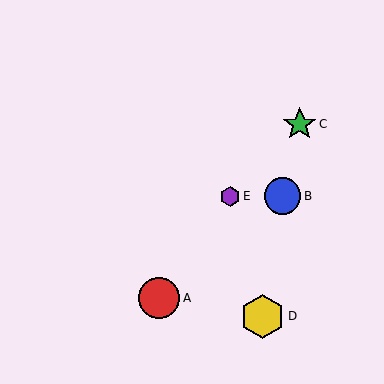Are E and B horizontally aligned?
Yes, both are at y≈196.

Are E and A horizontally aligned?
No, E is at y≈196 and A is at y≈298.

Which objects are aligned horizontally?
Objects B, E are aligned horizontally.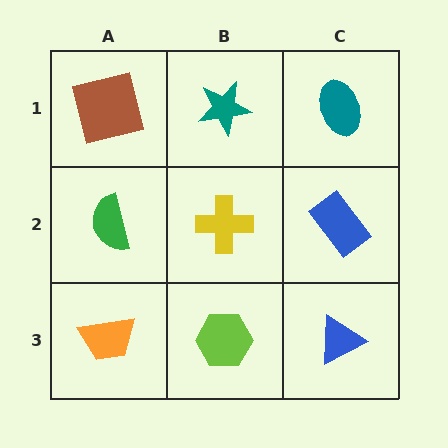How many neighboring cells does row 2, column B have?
4.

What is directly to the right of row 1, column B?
A teal ellipse.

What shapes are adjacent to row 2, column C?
A teal ellipse (row 1, column C), a blue triangle (row 3, column C), a yellow cross (row 2, column B).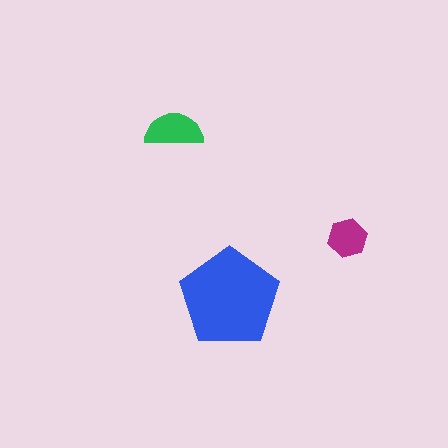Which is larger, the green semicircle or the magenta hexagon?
The green semicircle.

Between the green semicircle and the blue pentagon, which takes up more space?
The blue pentagon.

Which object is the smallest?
The magenta hexagon.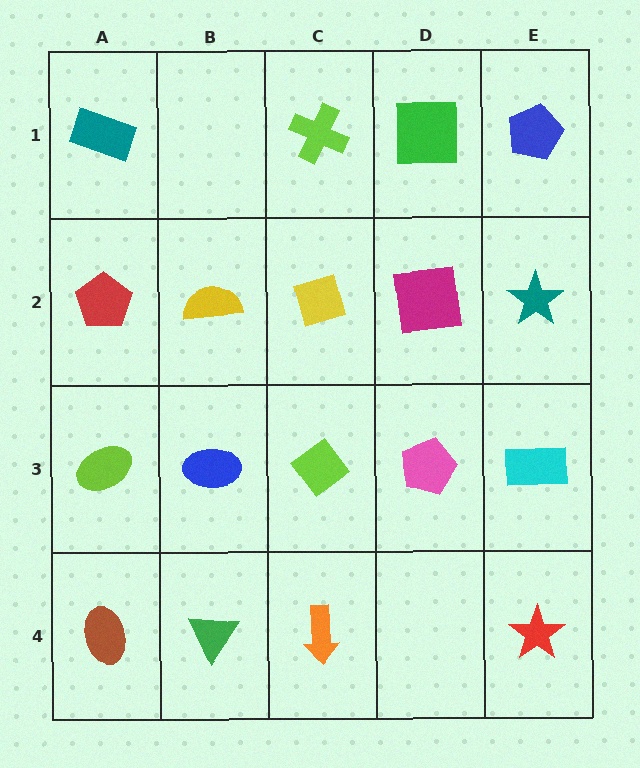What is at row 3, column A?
A lime ellipse.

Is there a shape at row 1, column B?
No, that cell is empty.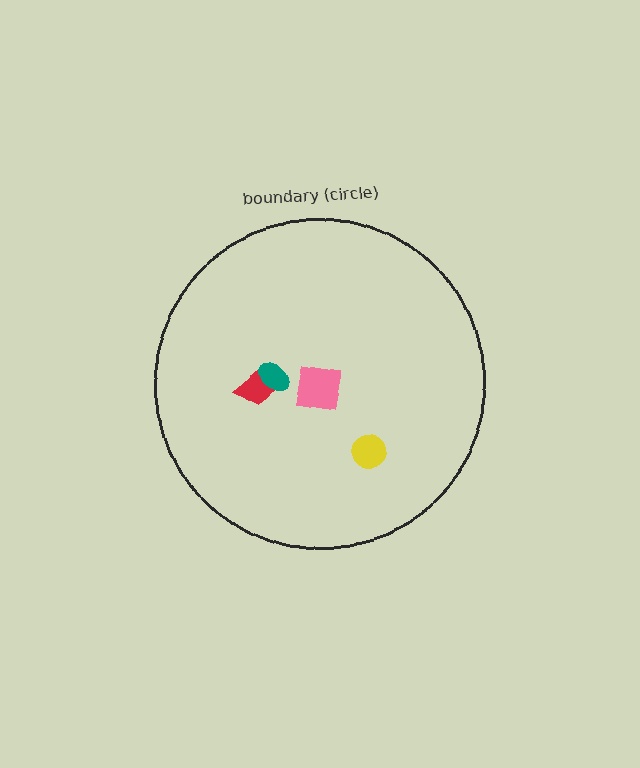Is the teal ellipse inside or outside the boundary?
Inside.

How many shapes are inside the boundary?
4 inside, 0 outside.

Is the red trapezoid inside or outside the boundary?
Inside.